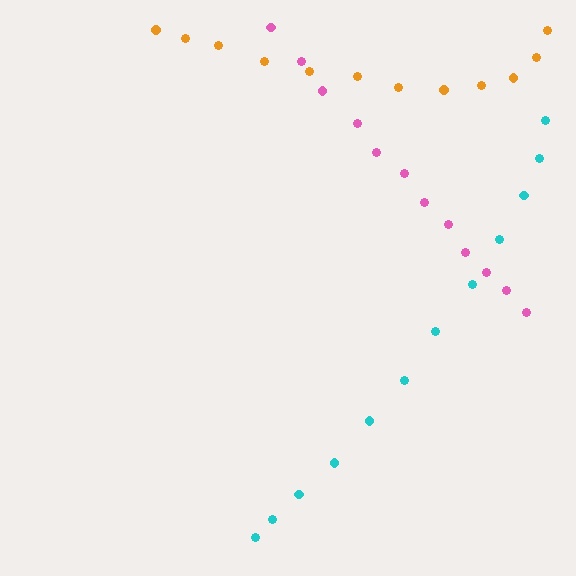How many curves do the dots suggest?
There are 3 distinct paths.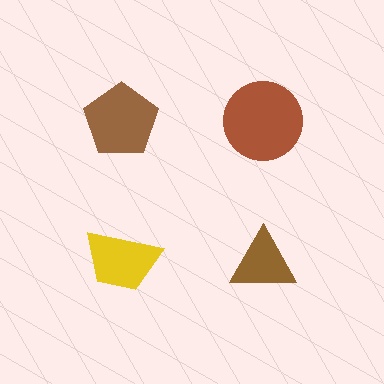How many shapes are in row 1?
2 shapes.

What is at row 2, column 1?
A yellow trapezoid.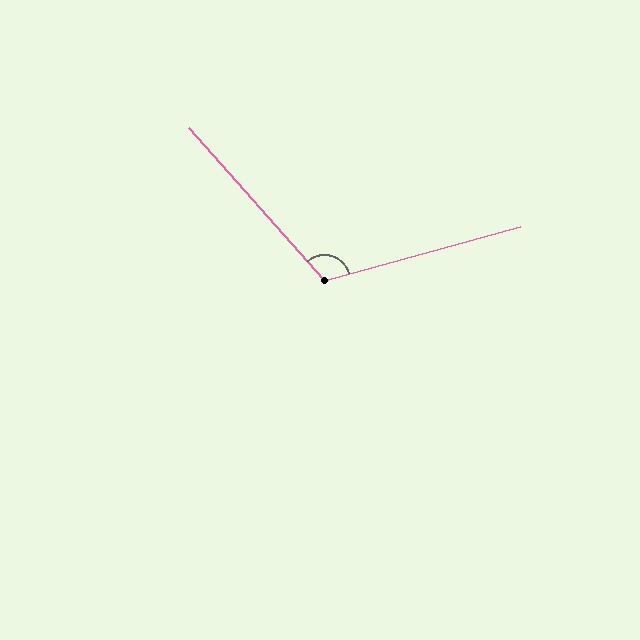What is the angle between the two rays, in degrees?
Approximately 116 degrees.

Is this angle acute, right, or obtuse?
It is obtuse.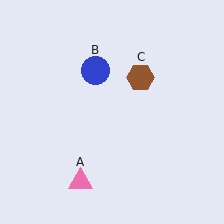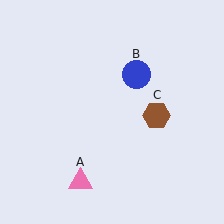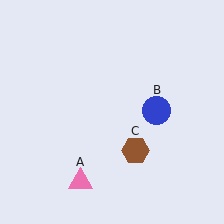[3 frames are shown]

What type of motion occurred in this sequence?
The blue circle (object B), brown hexagon (object C) rotated clockwise around the center of the scene.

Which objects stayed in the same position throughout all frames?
Pink triangle (object A) remained stationary.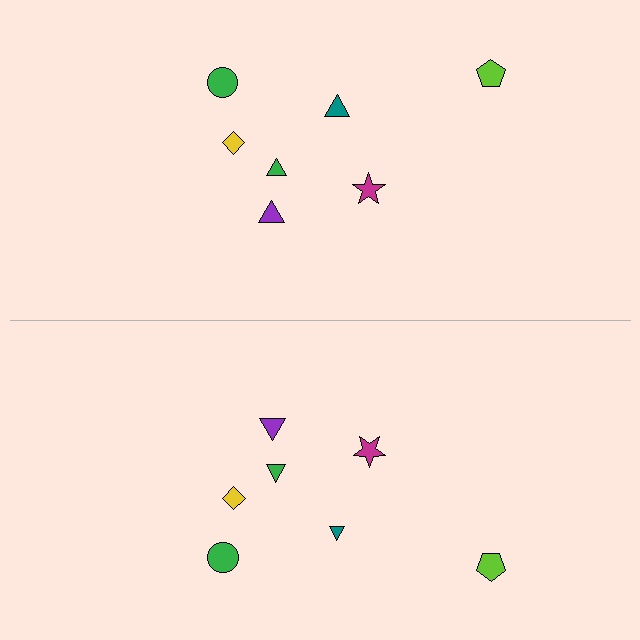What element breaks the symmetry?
The teal triangle on the bottom side has a different size than its mirror counterpart.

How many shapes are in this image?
There are 14 shapes in this image.